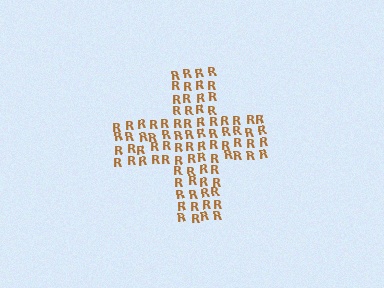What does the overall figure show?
The overall figure shows a cross.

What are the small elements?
The small elements are letter R's.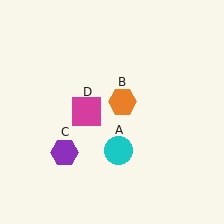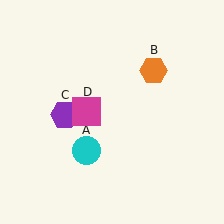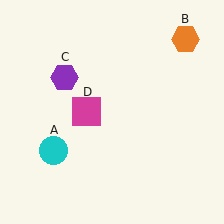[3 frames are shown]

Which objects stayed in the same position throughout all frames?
Magenta square (object D) remained stationary.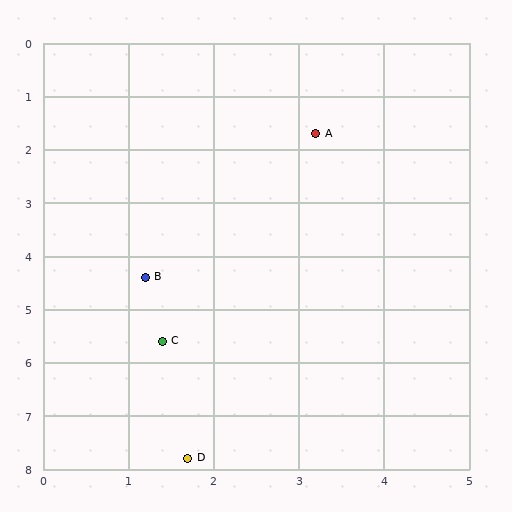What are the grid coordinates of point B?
Point B is at approximately (1.2, 4.4).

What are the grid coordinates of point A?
Point A is at approximately (3.2, 1.7).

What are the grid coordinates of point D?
Point D is at approximately (1.7, 7.8).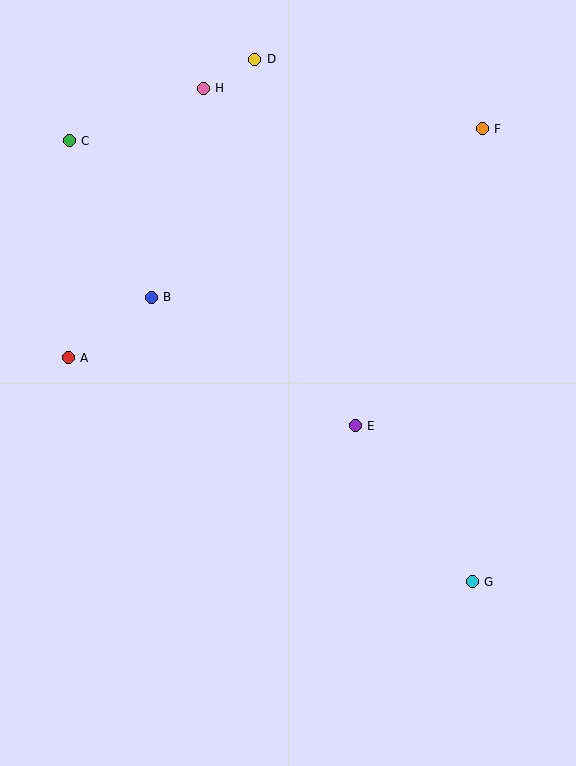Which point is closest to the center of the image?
Point E at (355, 426) is closest to the center.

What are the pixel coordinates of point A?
Point A is at (68, 358).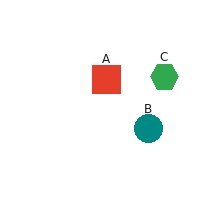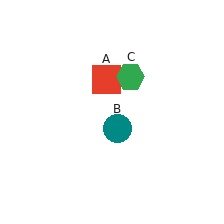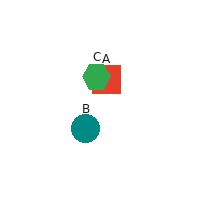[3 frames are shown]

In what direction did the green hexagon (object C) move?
The green hexagon (object C) moved left.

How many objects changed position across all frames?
2 objects changed position: teal circle (object B), green hexagon (object C).